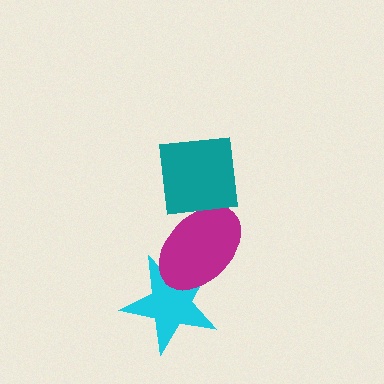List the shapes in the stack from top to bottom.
From top to bottom: the teal square, the magenta ellipse, the cyan star.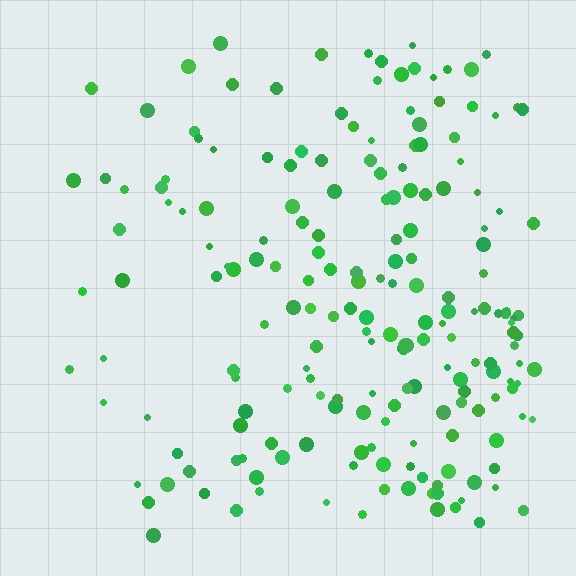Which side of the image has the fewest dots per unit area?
The left.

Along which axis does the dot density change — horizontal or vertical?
Horizontal.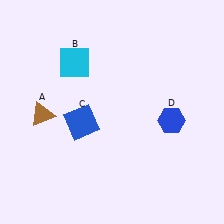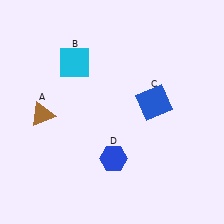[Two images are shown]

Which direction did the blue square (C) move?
The blue square (C) moved right.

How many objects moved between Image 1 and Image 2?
2 objects moved between the two images.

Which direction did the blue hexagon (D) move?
The blue hexagon (D) moved left.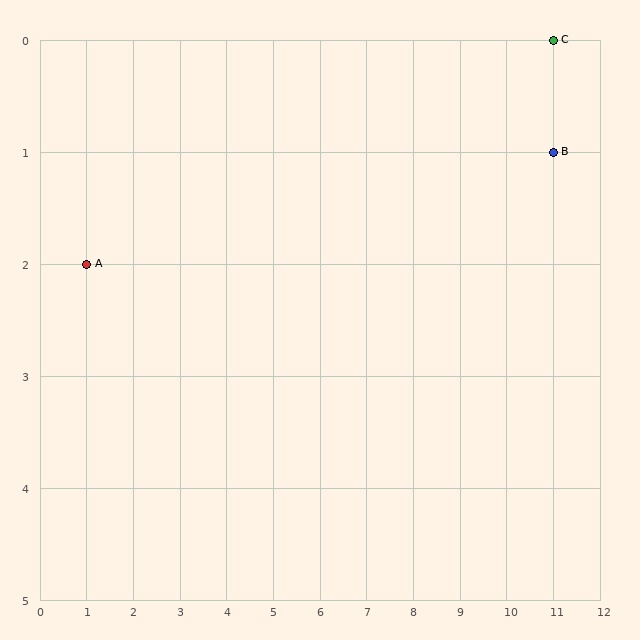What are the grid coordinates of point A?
Point A is at grid coordinates (1, 2).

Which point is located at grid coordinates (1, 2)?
Point A is at (1, 2).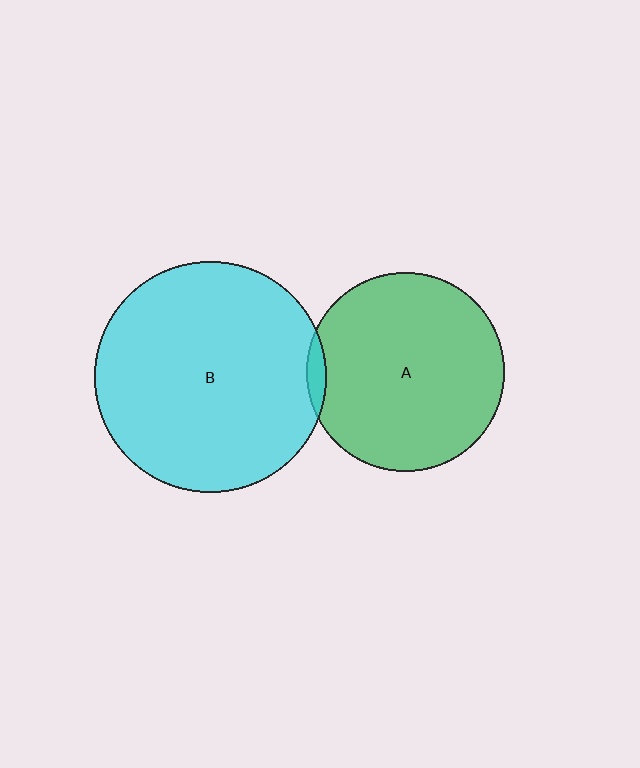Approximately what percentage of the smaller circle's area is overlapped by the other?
Approximately 5%.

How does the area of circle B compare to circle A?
Approximately 1.4 times.